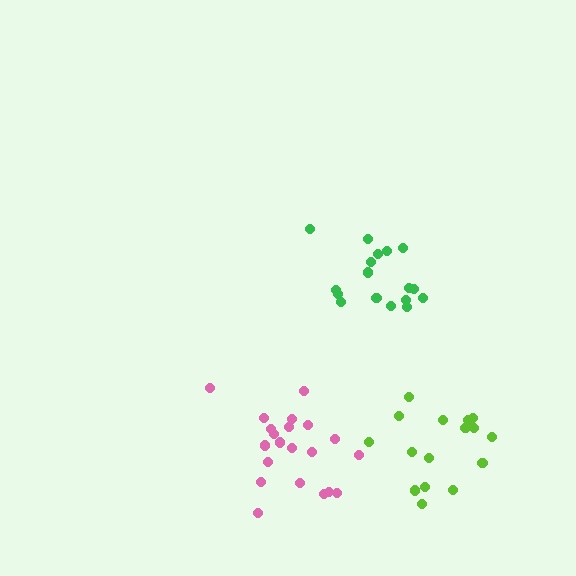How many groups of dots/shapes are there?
There are 3 groups.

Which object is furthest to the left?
The pink cluster is leftmost.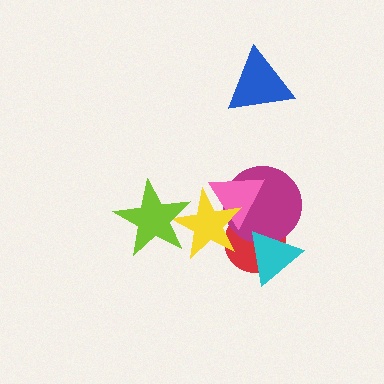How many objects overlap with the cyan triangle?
2 objects overlap with the cyan triangle.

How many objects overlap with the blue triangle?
0 objects overlap with the blue triangle.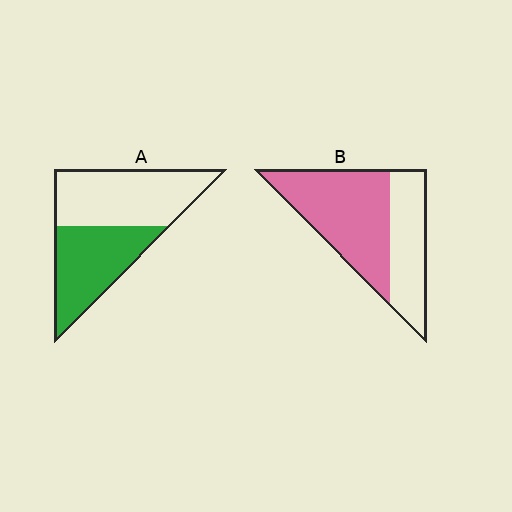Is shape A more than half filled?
No.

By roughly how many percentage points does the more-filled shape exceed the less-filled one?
By roughly 15 percentage points (B over A).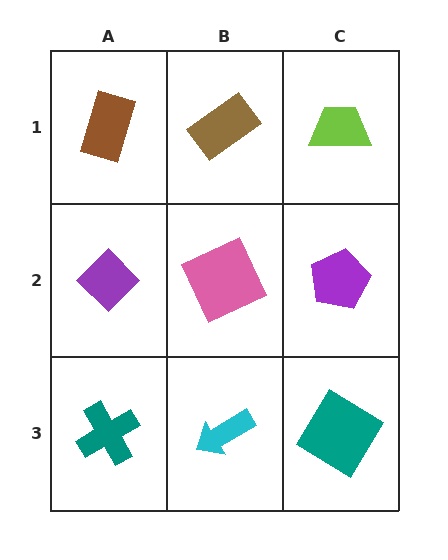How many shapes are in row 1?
3 shapes.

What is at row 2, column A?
A purple diamond.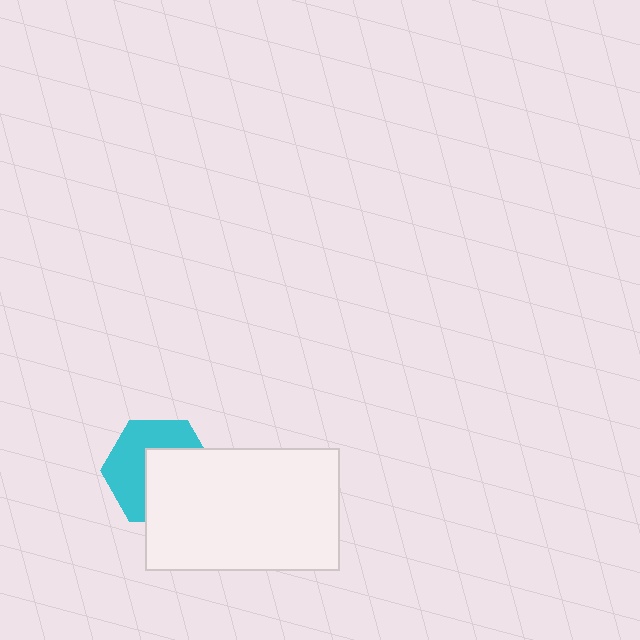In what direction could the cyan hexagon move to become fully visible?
The cyan hexagon could move toward the upper-left. That would shift it out from behind the white rectangle entirely.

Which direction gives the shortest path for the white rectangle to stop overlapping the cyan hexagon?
Moving toward the lower-right gives the shortest separation.